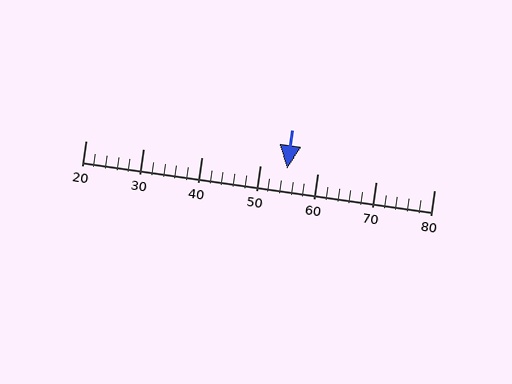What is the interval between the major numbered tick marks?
The major tick marks are spaced 10 units apart.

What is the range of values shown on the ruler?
The ruler shows values from 20 to 80.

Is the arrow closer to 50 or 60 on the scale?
The arrow is closer to 50.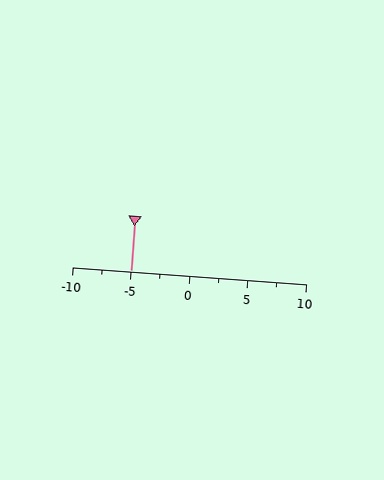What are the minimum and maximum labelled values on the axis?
The axis runs from -10 to 10.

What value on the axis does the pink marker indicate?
The marker indicates approximately -5.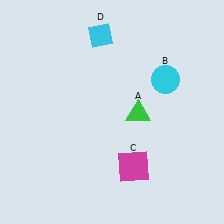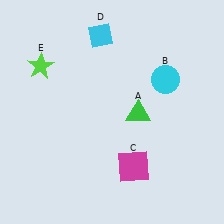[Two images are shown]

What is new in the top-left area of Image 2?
A lime star (E) was added in the top-left area of Image 2.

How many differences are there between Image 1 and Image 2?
There is 1 difference between the two images.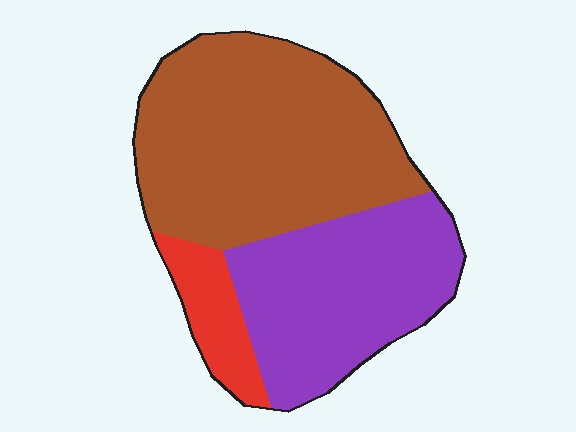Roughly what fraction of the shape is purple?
Purple takes up about three eighths (3/8) of the shape.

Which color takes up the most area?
Brown, at roughly 55%.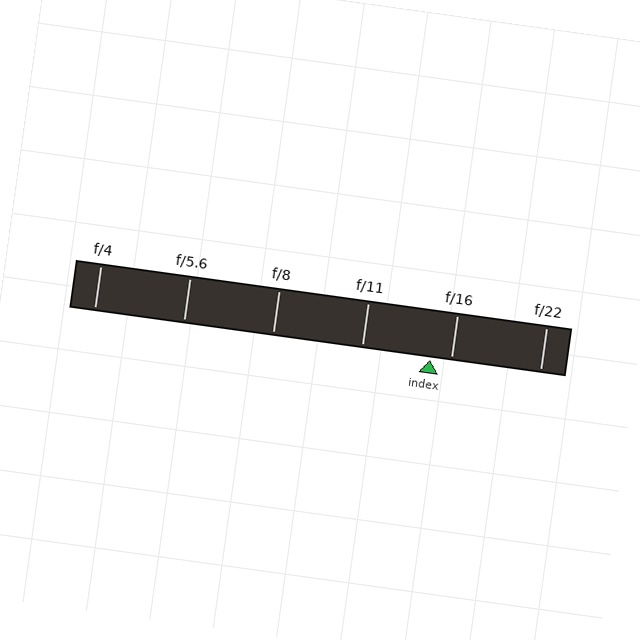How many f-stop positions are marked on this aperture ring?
There are 6 f-stop positions marked.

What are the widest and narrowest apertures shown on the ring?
The widest aperture shown is f/4 and the narrowest is f/22.